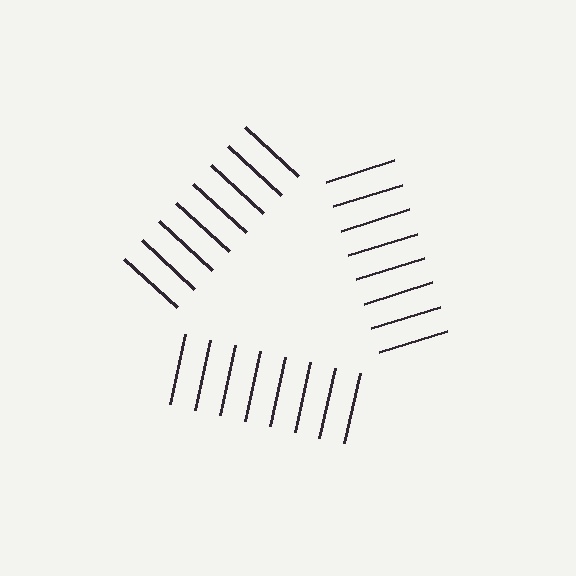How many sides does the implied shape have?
3 sides — the line-ends trace a triangle.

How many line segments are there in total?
24 — 8 along each of the 3 edges.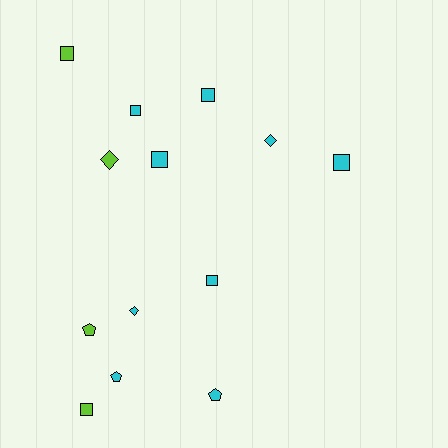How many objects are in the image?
There are 13 objects.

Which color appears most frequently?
Cyan, with 9 objects.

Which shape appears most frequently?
Square, with 7 objects.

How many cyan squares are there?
There are 5 cyan squares.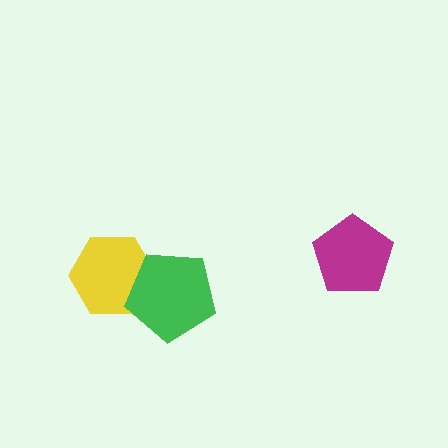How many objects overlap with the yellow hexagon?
1 object overlaps with the yellow hexagon.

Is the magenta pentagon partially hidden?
No, no other shape covers it.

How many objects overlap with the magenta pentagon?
0 objects overlap with the magenta pentagon.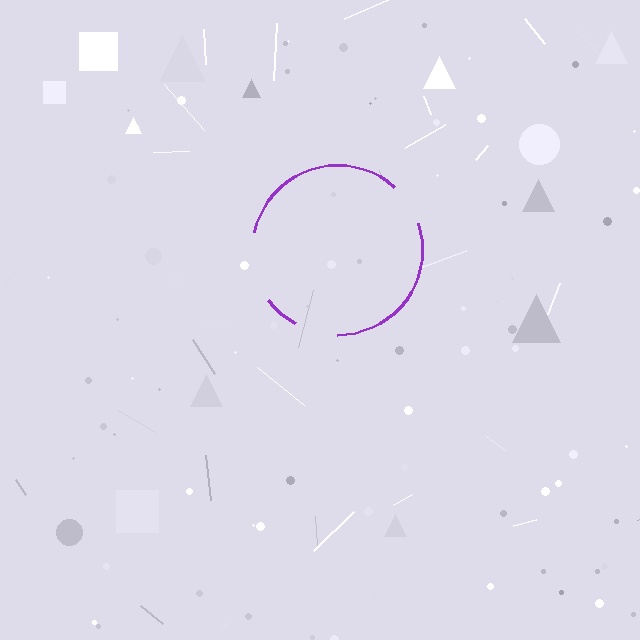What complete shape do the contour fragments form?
The contour fragments form a circle.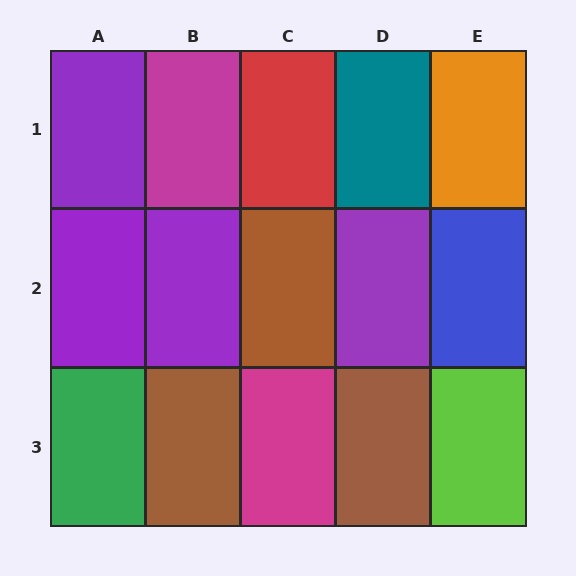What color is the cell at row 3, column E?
Lime.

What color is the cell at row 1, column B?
Magenta.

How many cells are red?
1 cell is red.